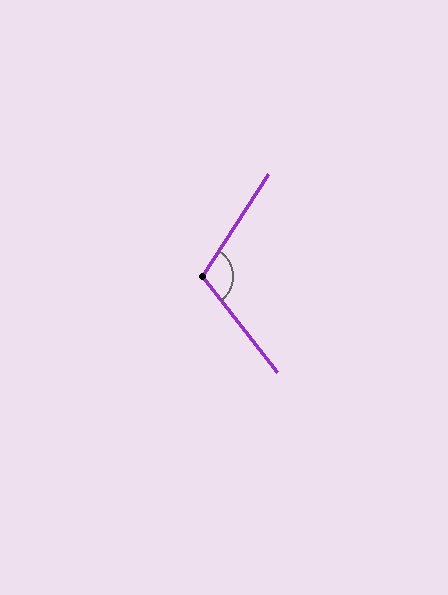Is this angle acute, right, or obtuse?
It is obtuse.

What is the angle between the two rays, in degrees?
Approximately 109 degrees.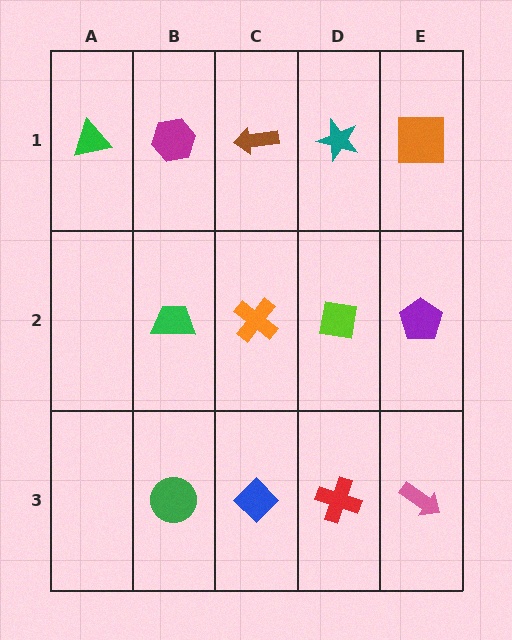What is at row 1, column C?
A brown arrow.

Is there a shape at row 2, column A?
No, that cell is empty.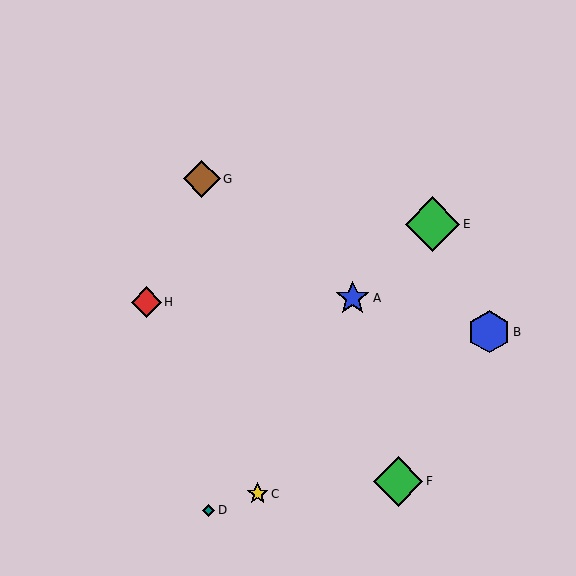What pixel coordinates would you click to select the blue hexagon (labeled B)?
Click at (489, 332) to select the blue hexagon B.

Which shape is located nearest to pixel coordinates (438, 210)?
The green diamond (labeled E) at (432, 224) is nearest to that location.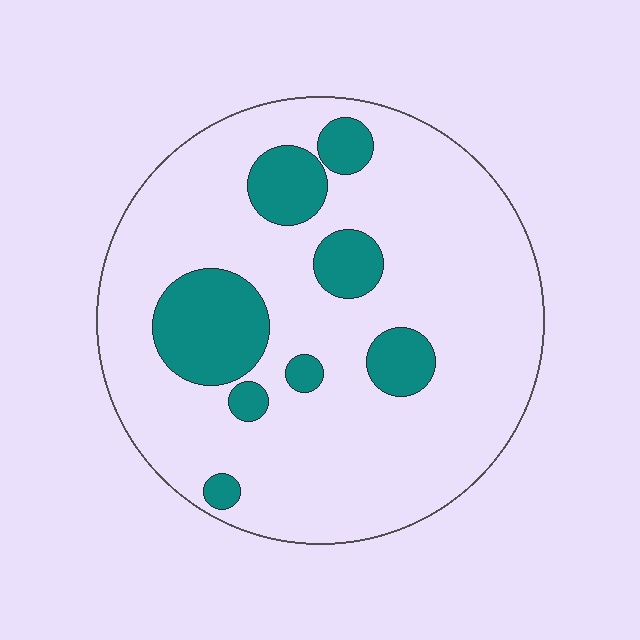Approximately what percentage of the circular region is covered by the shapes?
Approximately 20%.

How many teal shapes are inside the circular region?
8.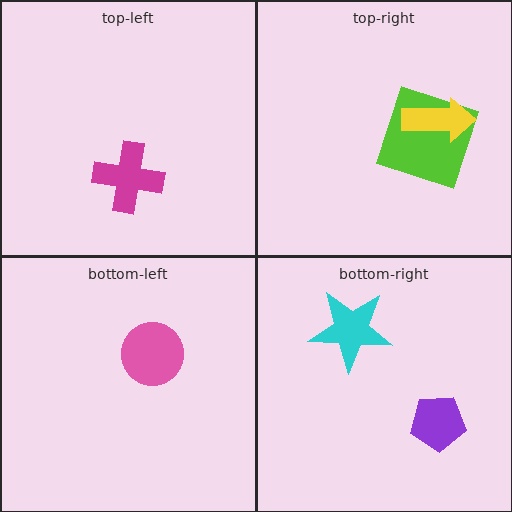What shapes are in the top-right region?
The lime square, the yellow arrow.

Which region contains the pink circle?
The bottom-left region.